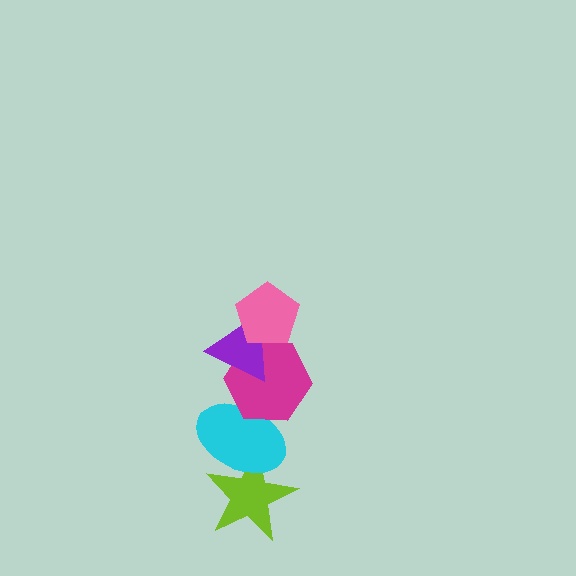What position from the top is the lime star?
The lime star is 5th from the top.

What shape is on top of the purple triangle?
The pink pentagon is on top of the purple triangle.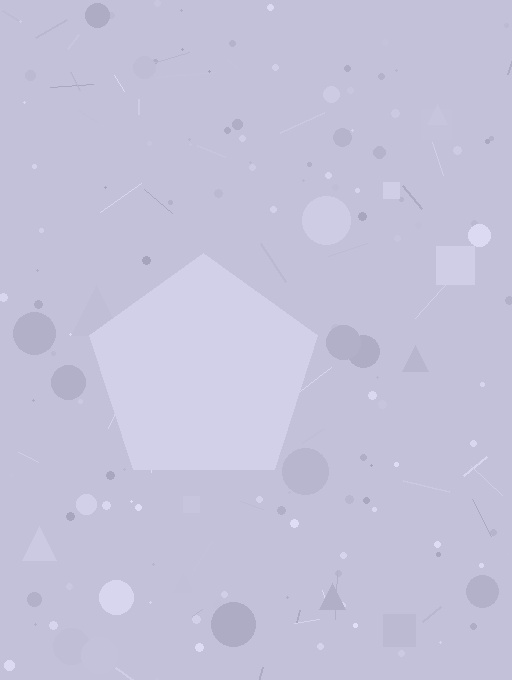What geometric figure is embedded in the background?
A pentagon is embedded in the background.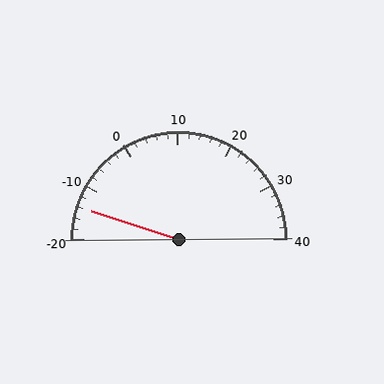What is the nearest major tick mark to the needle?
The nearest major tick mark is -10.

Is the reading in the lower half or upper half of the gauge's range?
The reading is in the lower half of the range (-20 to 40).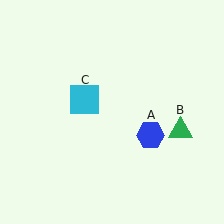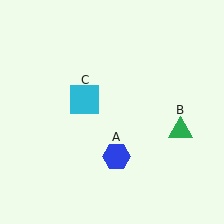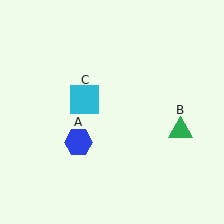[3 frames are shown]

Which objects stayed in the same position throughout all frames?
Green triangle (object B) and cyan square (object C) remained stationary.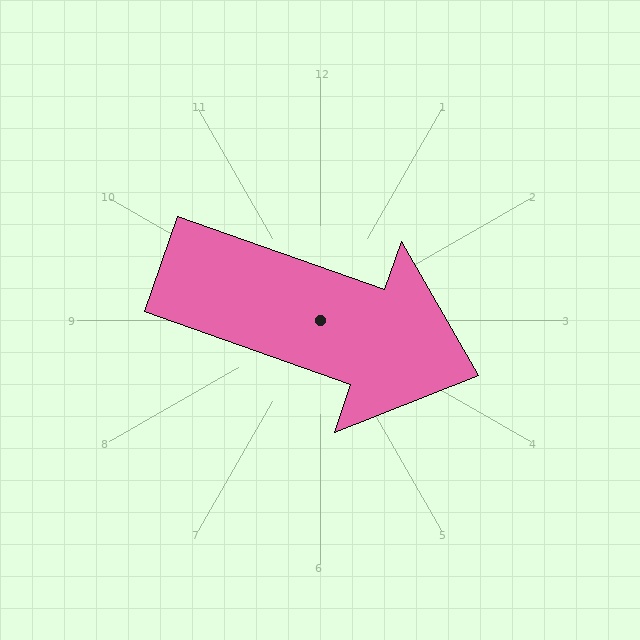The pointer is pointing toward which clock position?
Roughly 4 o'clock.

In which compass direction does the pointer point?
East.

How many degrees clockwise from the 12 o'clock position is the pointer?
Approximately 109 degrees.